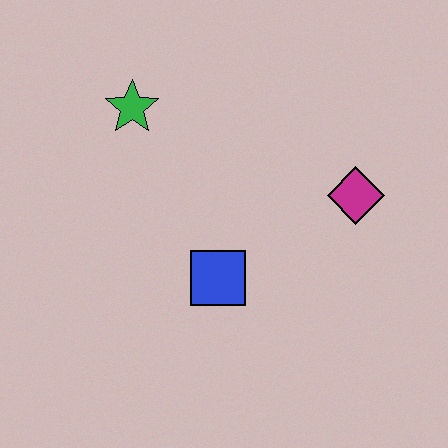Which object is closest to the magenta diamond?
The blue square is closest to the magenta diamond.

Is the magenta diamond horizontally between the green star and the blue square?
No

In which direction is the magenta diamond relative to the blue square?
The magenta diamond is to the right of the blue square.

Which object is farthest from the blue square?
The green star is farthest from the blue square.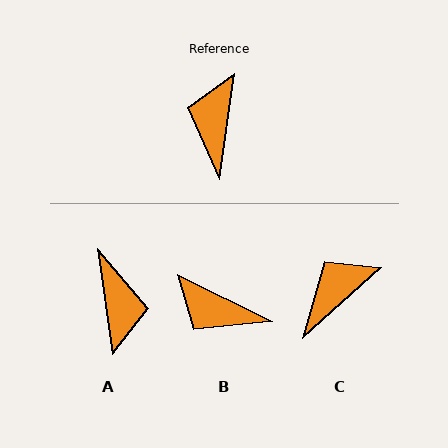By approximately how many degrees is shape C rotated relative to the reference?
Approximately 40 degrees clockwise.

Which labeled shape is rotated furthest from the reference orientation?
A, about 164 degrees away.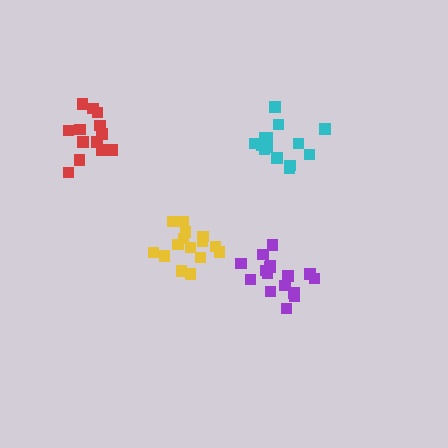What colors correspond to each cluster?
The clusters are colored: yellow, red, purple, cyan.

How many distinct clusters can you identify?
There are 4 distinct clusters.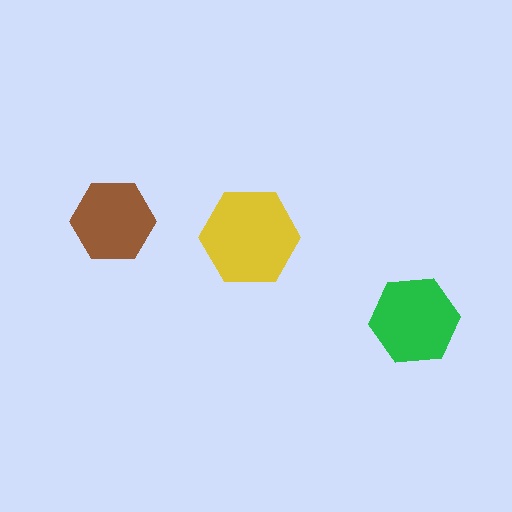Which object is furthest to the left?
The brown hexagon is leftmost.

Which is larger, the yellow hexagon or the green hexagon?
The yellow one.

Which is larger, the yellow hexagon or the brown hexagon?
The yellow one.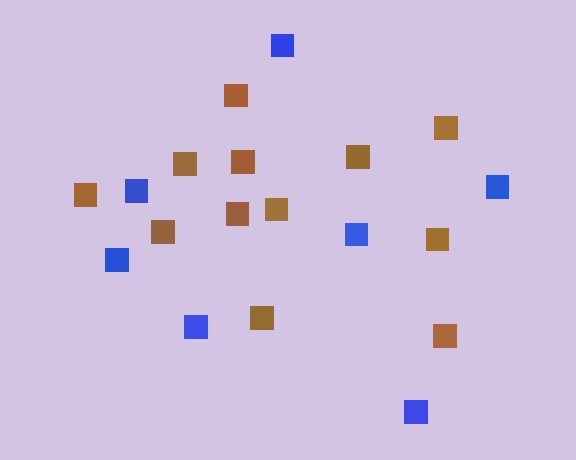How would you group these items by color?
There are 2 groups: one group of blue squares (7) and one group of brown squares (12).